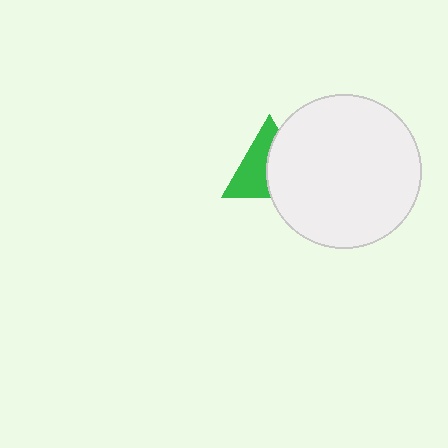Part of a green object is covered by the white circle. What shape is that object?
It is a triangle.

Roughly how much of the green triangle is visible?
About half of it is visible (roughly 51%).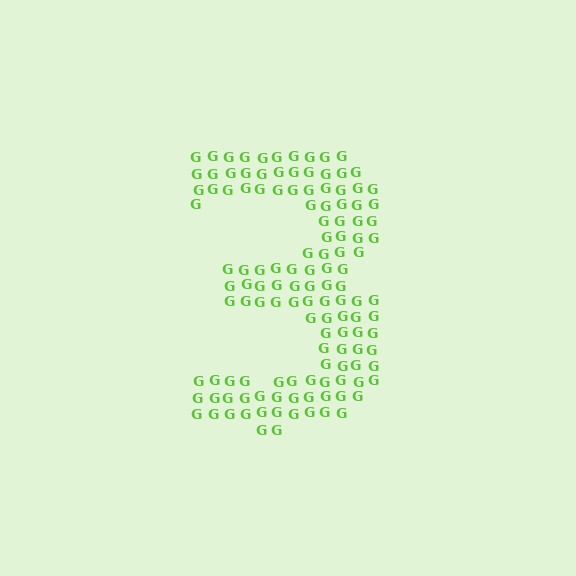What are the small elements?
The small elements are letter G's.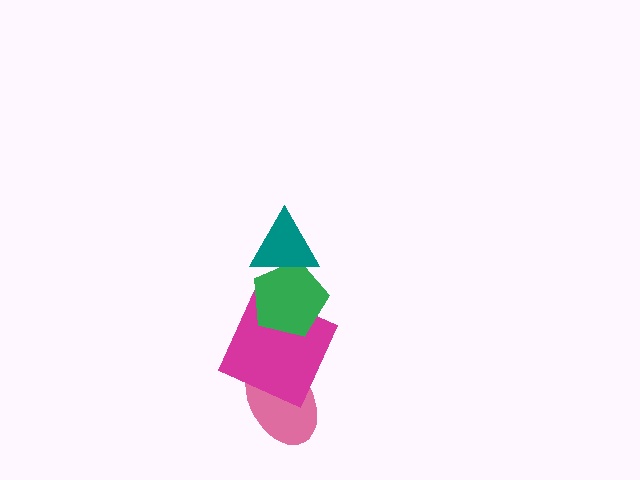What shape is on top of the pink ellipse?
The magenta square is on top of the pink ellipse.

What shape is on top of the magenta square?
The green pentagon is on top of the magenta square.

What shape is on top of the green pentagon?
The teal triangle is on top of the green pentagon.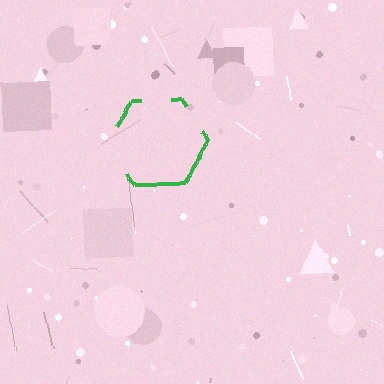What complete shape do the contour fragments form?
The contour fragments form a hexagon.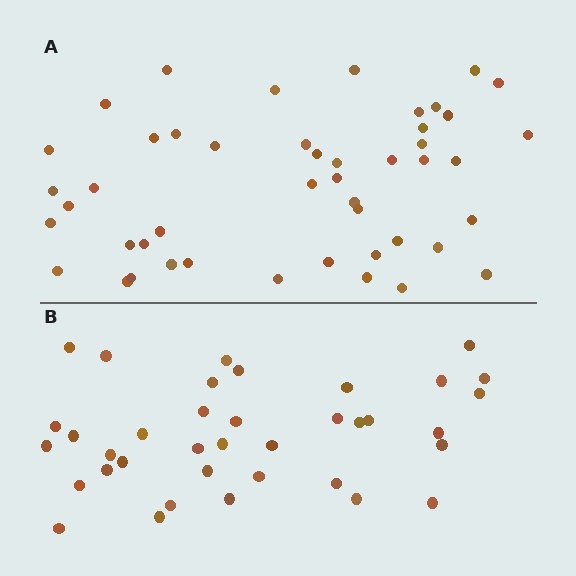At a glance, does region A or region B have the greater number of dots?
Region A (the top region) has more dots.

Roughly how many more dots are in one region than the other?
Region A has roughly 10 or so more dots than region B.